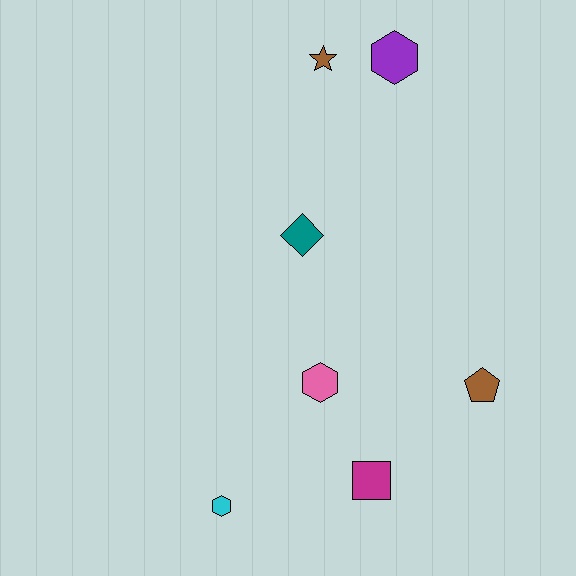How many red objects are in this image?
There are no red objects.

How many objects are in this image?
There are 7 objects.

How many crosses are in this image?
There are no crosses.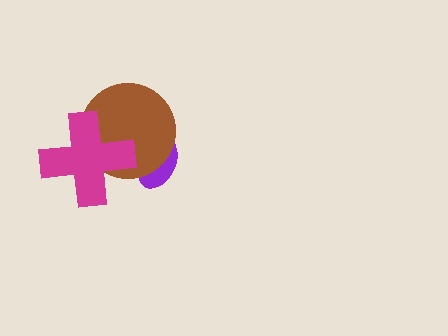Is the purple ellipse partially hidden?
Yes, it is partially covered by another shape.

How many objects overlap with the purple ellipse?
1 object overlaps with the purple ellipse.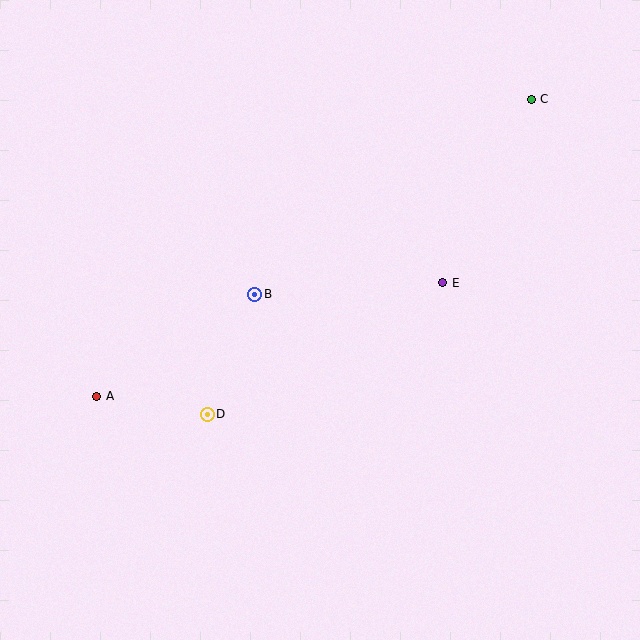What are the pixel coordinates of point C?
Point C is at (531, 99).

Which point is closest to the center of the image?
Point B at (255, 294) is closest to the center.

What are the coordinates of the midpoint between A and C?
The midpoint between A and C is at (314, 248).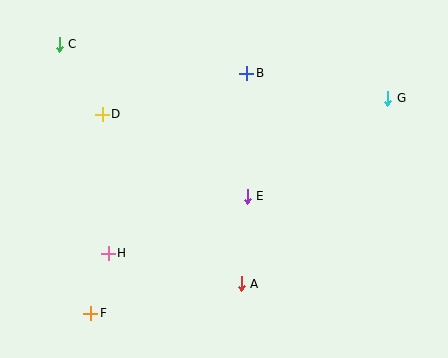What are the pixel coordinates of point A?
Point A is at (241, 284).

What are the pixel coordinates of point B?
Point B is at (247, 73).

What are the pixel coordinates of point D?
Point D is at (102, 114).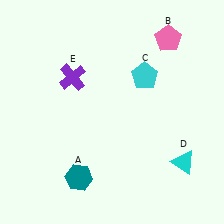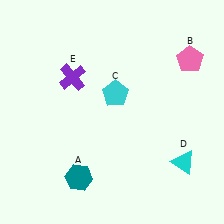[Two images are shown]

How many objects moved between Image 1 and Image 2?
2 objects moved between the two images.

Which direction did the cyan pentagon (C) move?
The cyan pentagon (C) moved left.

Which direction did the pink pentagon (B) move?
The pink pentagon (B) moved right.